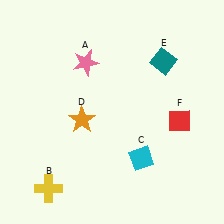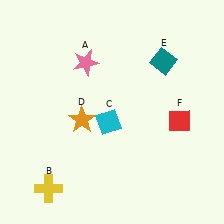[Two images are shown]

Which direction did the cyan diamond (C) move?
The cyan diamond (C) moved up.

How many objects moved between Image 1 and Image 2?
1 object moved between the two images.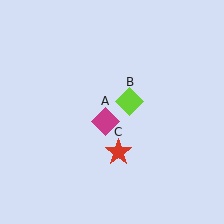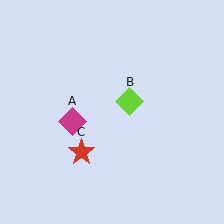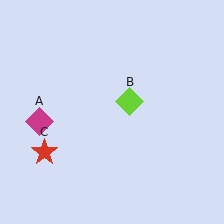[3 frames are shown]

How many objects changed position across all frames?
2 objects changed position: magenta diamond (object A), red star (object C).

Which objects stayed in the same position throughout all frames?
Lime diamond (object B) remained stationary.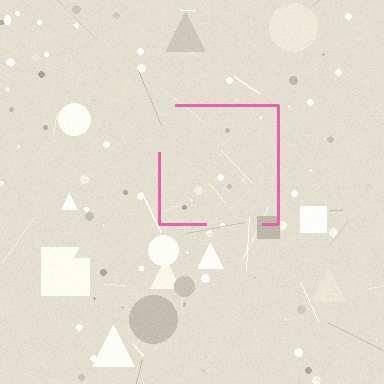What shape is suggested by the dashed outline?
The dashed outline suggests a square.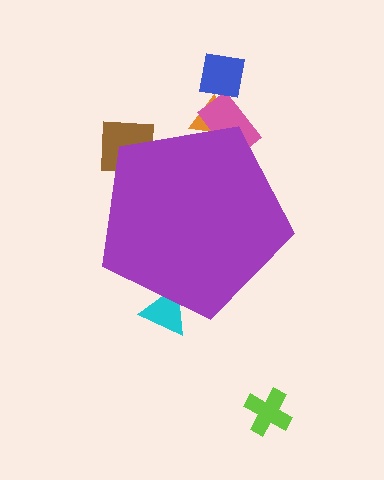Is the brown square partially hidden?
Yes, the brown square is partially hidden behind the purple pentagon.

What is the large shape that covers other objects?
A purple pentagon.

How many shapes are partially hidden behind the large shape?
4 shapes are partially hidden.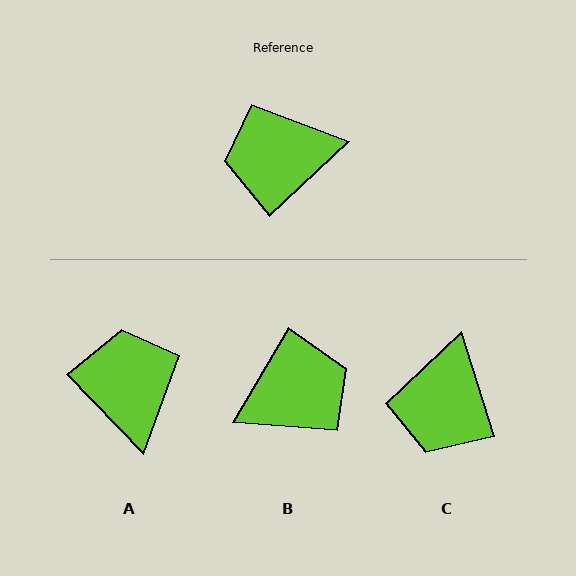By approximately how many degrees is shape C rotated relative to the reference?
Approximately 64 degrees counter-clockwise.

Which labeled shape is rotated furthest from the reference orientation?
B, about 164 degrees away.